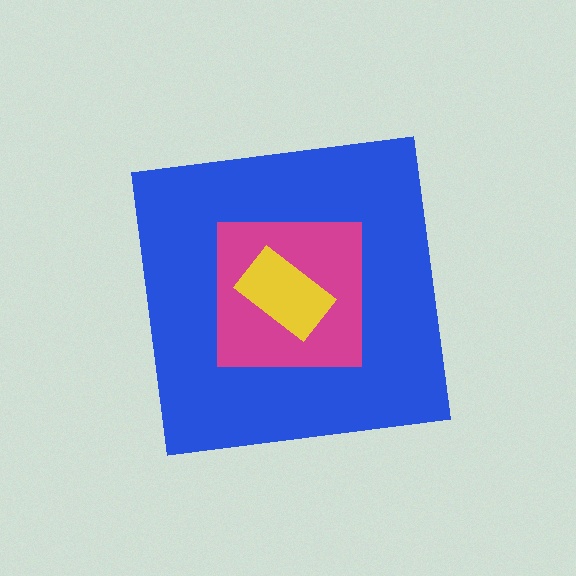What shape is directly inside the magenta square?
The yellow rectangle.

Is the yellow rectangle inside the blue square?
Yes.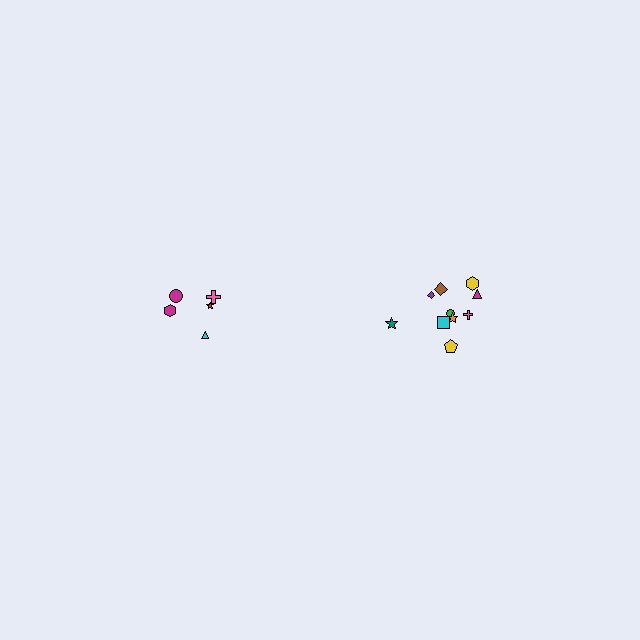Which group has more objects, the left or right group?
The right group.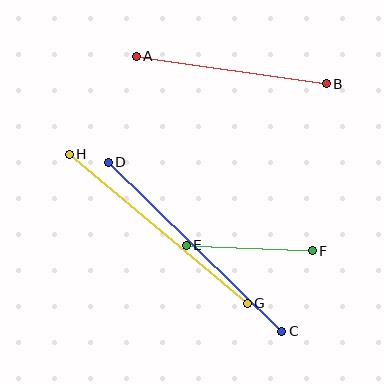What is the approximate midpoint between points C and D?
The midpoint is at approximately (195, 247) pixels.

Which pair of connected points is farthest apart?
Points C and D are farthest apart.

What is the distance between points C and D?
The distance is approximately 242 pixels.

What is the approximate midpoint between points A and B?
The midpoint is at approximately (231, 70) pixels.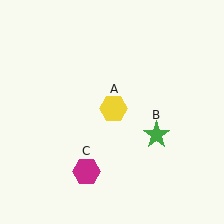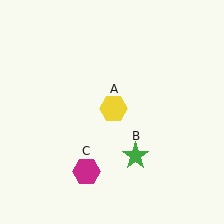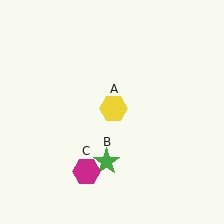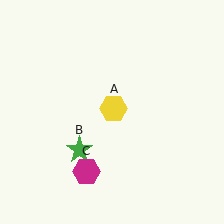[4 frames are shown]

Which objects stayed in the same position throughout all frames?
Yellow hexagon (object A) and magenta hexagon (object C) remained stationary.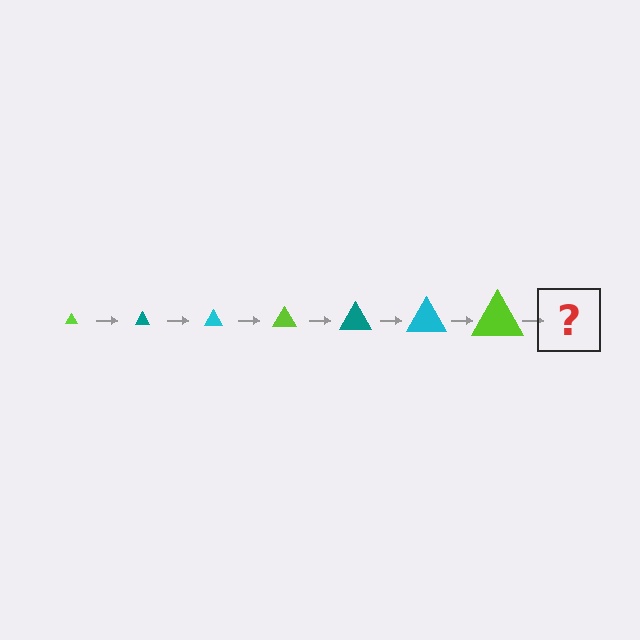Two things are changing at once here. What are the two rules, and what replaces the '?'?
The two rules are that the triangle grows larger each step and the color cycles through lime, teal, and cyan. The '?' should be a teal triangle, larger than the previous one.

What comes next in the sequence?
The next element should be a teal triangle, larger than the previous one.